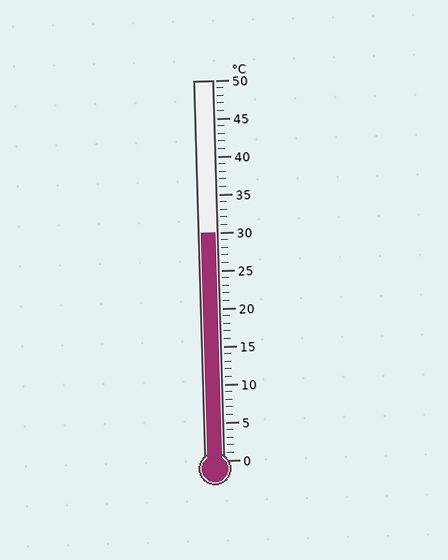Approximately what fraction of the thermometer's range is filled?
The thermometer is filled to approximately 60% of its range.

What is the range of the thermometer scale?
The thermometer scale ranges from 0°C to 50°C.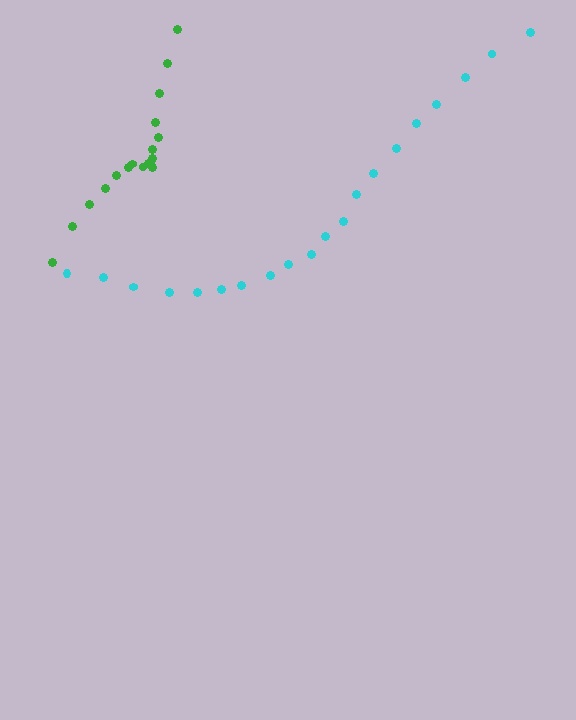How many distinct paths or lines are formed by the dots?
There are 2 distinct paths.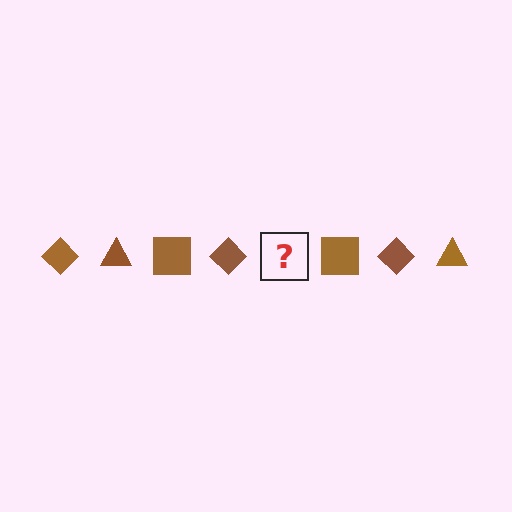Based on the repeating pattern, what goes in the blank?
The blank should be a brown triangle.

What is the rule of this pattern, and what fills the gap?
The rule is that the pattern cycles through diamond, triangle, square shapes in brown. The gap should be filled with a brown triangle.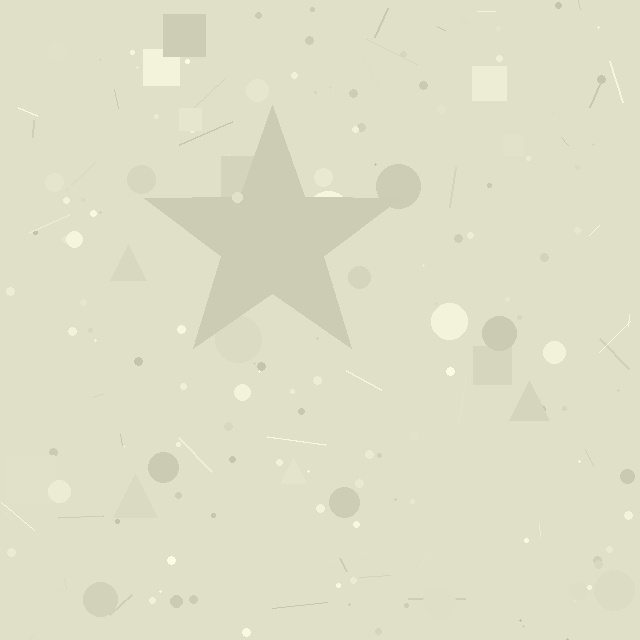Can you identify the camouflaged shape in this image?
The camouflaged shape is a star.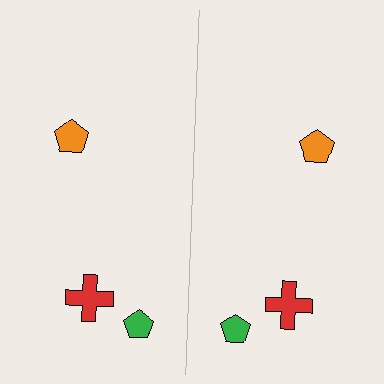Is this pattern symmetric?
Yes, this pattern has bilateral (reflection) symmetry.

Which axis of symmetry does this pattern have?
The pattern has a vertical axis of symmetry running through the center of the image.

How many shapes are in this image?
There are 6 shapes in this image.